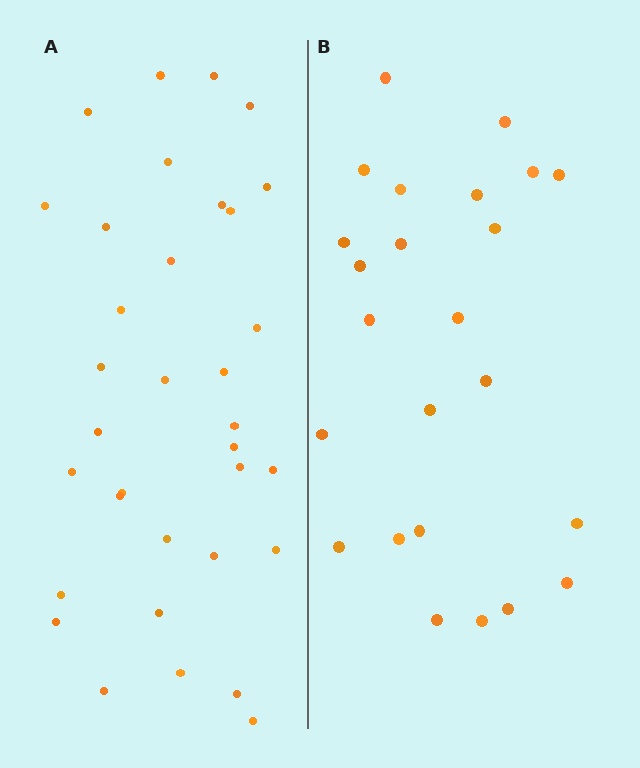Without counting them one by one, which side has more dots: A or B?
Region A (the left region) has more dots.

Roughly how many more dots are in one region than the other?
Region A has roughly 10 or so more dots than region B.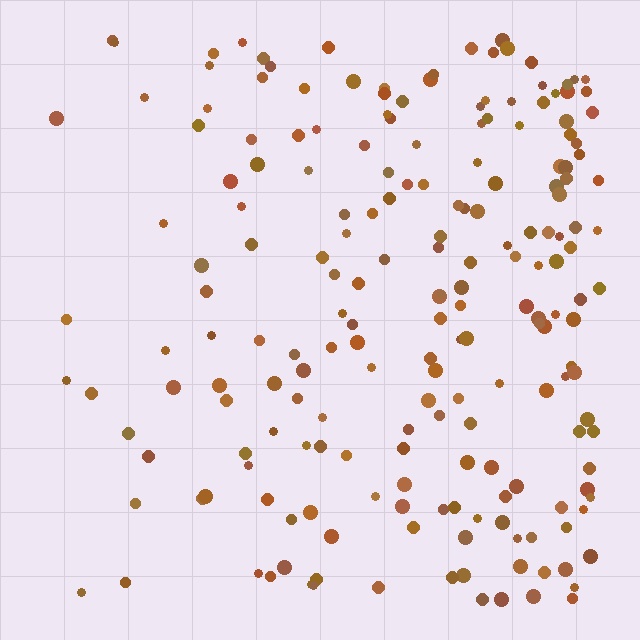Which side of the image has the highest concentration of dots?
The right.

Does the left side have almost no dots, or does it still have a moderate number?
Still a moderate number, just noticeably fewer than the right.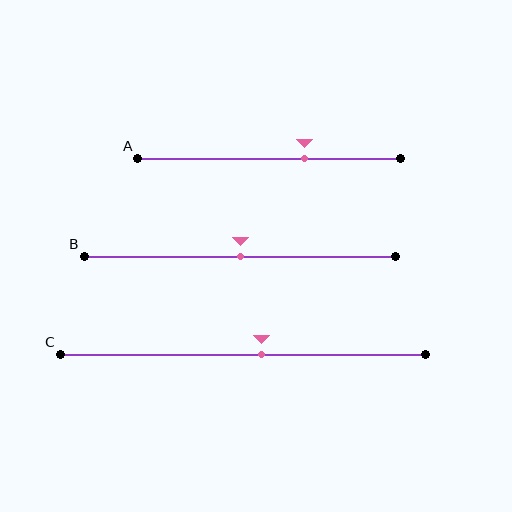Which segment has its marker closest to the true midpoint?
Segment B has its marker closest to the true midpoint.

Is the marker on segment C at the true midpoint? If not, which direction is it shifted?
No, the marker on segment C is shifted to the right by about 5% of the segment length.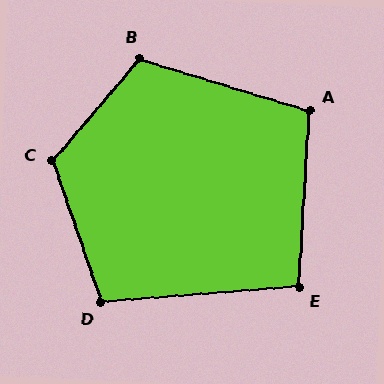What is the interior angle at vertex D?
Approximately 105 degrees (obtuse).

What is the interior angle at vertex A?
Approximately 103 degrees (obtuse).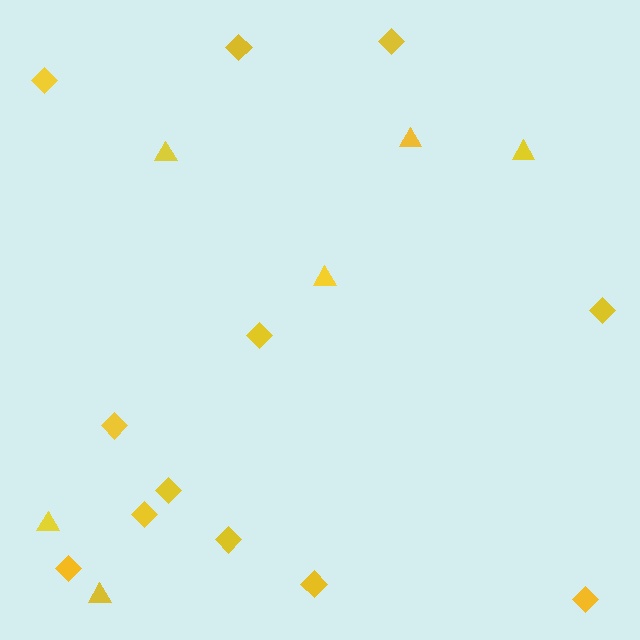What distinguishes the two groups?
There are 2 groups: one group of diamonds (12) and one group of triangles (6).